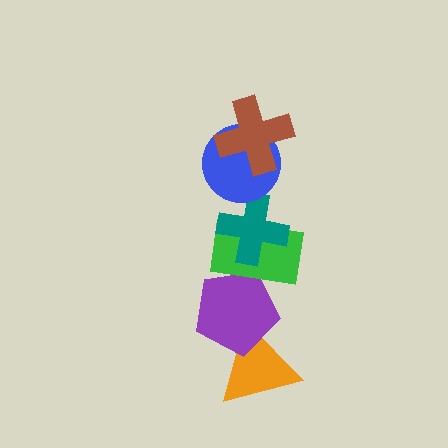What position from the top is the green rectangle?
The green rectangle is 4th from the top.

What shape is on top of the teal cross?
The blue circle is on top of the teal cross.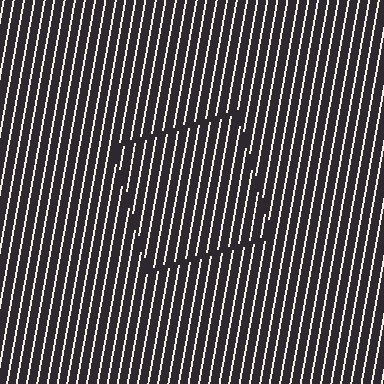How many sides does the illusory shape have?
4 sides — the line-ends trace a square.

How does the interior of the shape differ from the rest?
The interior of the shape contains the same grating, shifted by half a period — the contour is defined by the phase discontinuity where line-ends from the inner and outer gratings abut.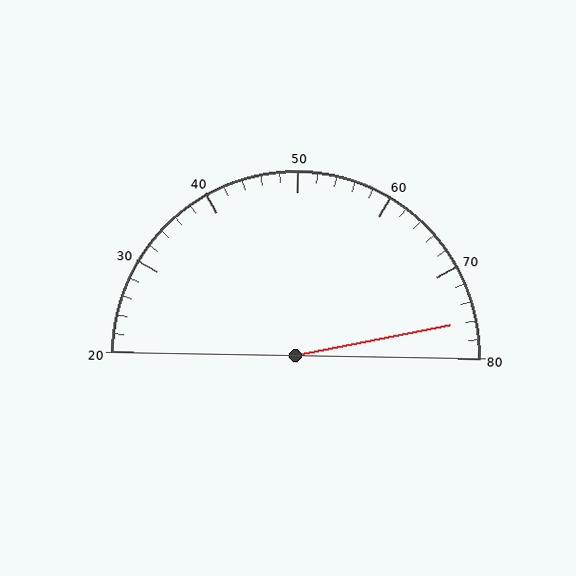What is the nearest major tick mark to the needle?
The nearest major tick mark is 80.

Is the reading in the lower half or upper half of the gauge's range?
The reading is in the upper half of the range (20 to 80).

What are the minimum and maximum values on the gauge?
The gauge ranges from 20 to 80.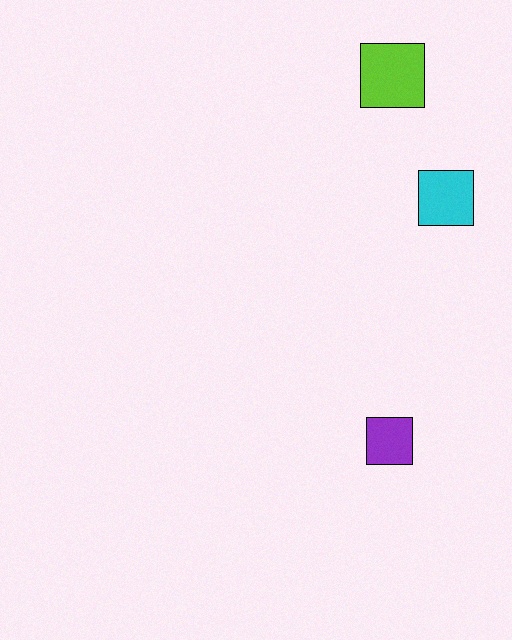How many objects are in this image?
There are 3 objects.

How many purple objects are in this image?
There is 1 purple object.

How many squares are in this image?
There are 3 squares.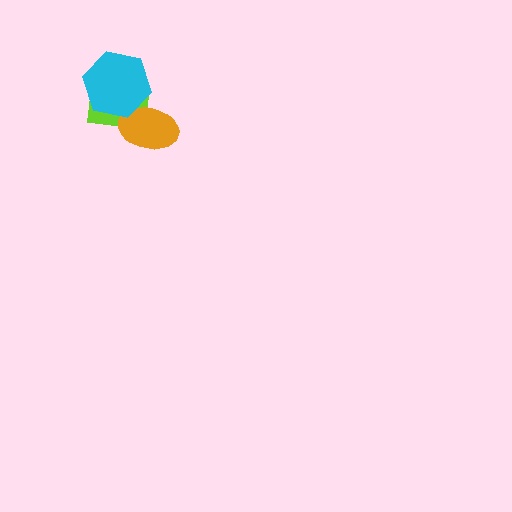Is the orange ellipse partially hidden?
Yes, it is partially covered by another shape.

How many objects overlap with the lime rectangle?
2 objects overlap with the lime rectangle.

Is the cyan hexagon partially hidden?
No, no other shape covers it.